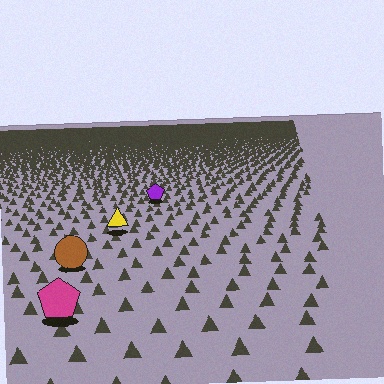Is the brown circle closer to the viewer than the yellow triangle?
Yes. The brown circle is closer — you can tell from the texture gradient: the ground texture is coarser near it.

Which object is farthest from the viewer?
The purple pentagon is farthest from the viewer. It appears smaller and the ground texture around it is denser.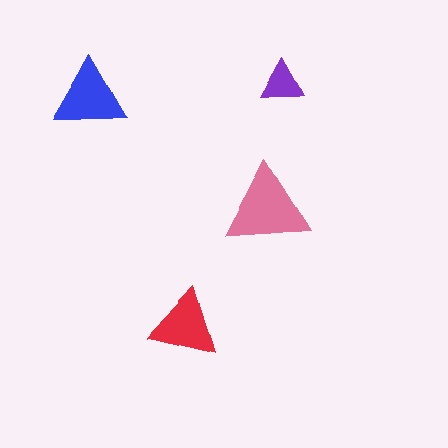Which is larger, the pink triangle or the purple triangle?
The pink one.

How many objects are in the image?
There are 4 objects in the image.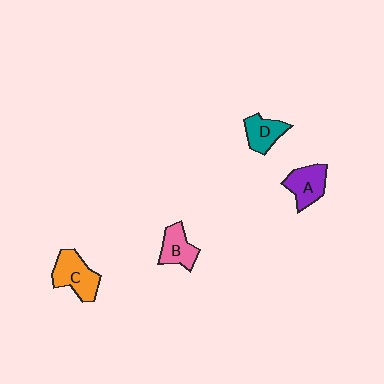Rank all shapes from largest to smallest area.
From largest to smallest: C (orange), A (purple), B (pink), D (teal).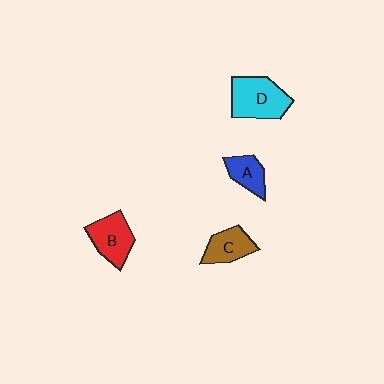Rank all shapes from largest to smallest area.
From largest to smallest: D (cyan), B (red), C (brown), A (blue).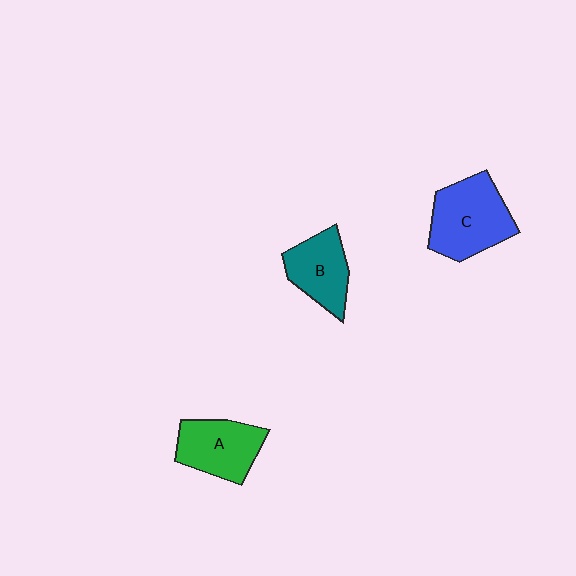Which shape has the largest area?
Shape C (blue).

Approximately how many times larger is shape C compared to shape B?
Approximately 1.4 times.